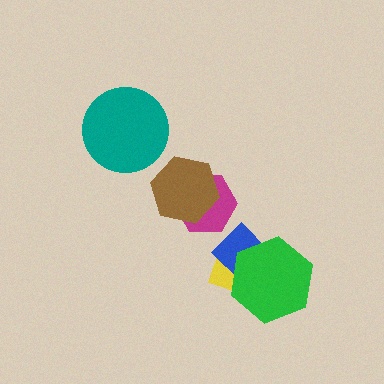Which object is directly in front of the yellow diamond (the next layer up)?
The blue diamond is directly in front of the yellow diamond.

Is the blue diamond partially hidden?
Yes, it is partially covered by another shape.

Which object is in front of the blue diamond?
The green hexagon is in front of the blue diamond.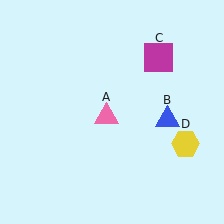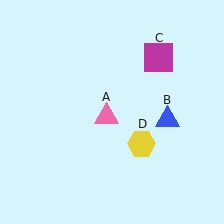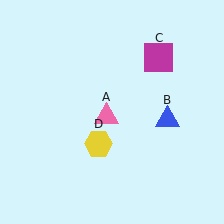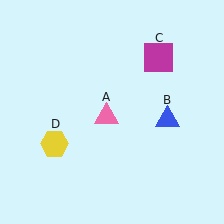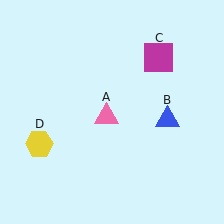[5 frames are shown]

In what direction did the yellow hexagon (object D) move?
The yellow hexagon (object D) moved left.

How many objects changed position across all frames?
1 object changed position: yellow hexagon (object D).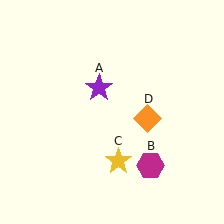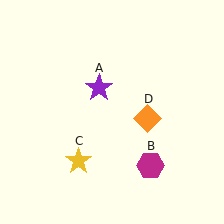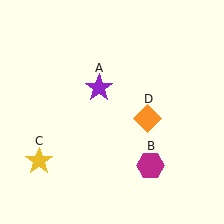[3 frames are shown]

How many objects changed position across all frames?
1 object changed position: yellow star (object C).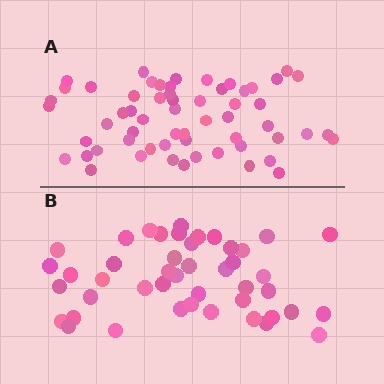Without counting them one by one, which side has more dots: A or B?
Region A (the top region) has more dots.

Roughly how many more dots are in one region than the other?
Region A has approximately 15 more dots than region B.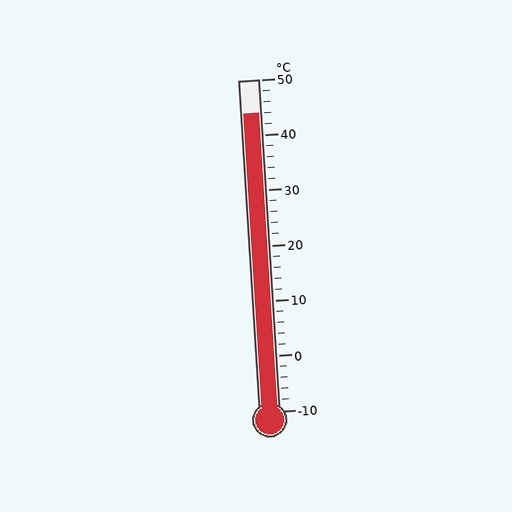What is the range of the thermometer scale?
The thermometer scale ranges from -10°C to 50°C.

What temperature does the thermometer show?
The thermometer shows approximately 44°C.